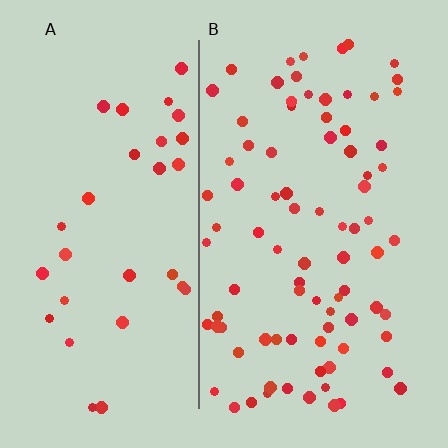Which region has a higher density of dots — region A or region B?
B (the right).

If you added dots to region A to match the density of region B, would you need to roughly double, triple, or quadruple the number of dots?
Approximately triple.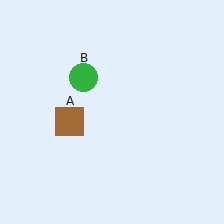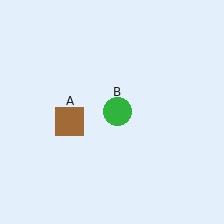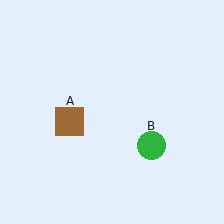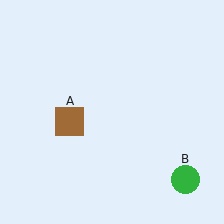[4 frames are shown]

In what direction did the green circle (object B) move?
The green circle (object B) moved down and to the right.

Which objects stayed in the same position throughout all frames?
Brown square (object A) remained stationary.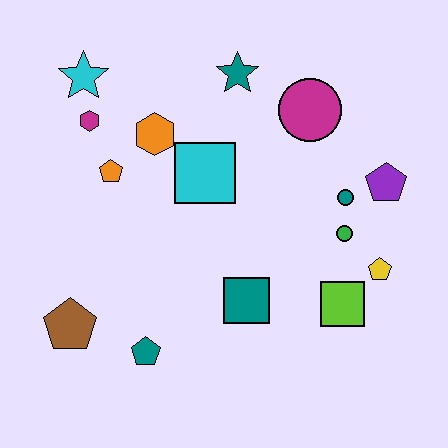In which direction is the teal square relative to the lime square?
The teal square is to the left of the lime square.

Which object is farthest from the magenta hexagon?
The yellow pentagon is farthest from the magenta hexagon.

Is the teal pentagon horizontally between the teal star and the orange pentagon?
Yes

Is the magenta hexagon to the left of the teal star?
Yes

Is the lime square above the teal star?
No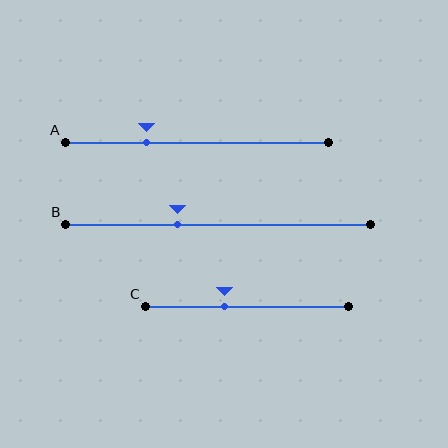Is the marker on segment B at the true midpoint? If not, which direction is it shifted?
No, the marker on segment B is shifted to the left by about 13% of the segment length.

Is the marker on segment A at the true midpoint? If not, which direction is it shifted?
No, the marker on segment A is shifted to the left by about 19% of the segment length.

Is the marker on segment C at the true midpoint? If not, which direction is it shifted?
No, the marker on segment C is shifted to the left by about 11% of the segment length.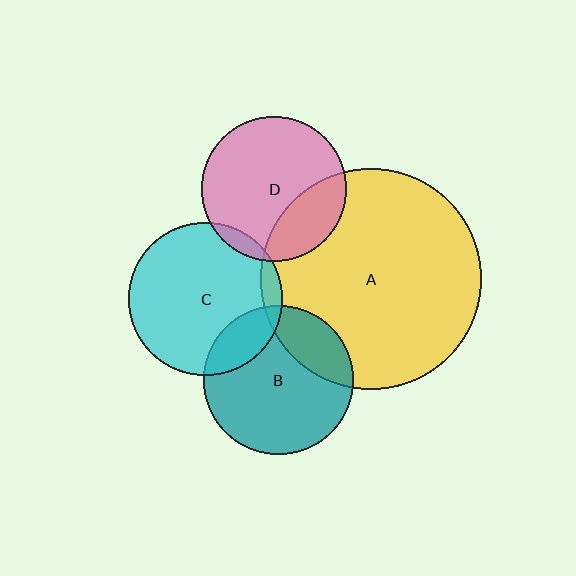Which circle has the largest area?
Circle A (yellow).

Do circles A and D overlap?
Yes.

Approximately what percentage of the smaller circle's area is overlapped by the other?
Approximately 25%.